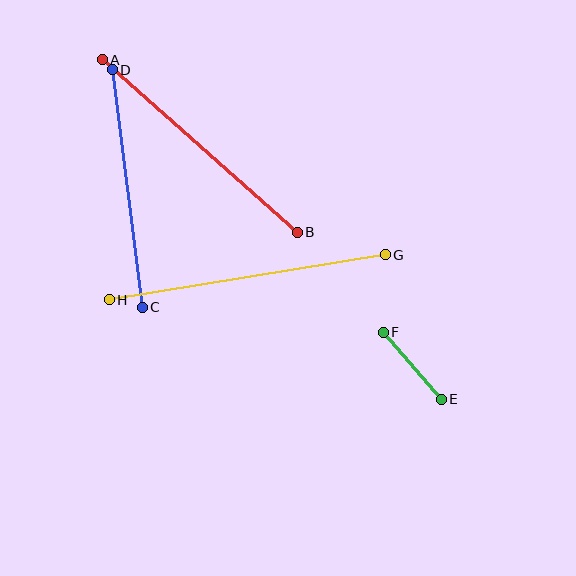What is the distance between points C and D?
The distance is approximately 239 pixels.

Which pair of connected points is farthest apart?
Points G and H are farthest apart.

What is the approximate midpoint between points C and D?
The midpoint is at approximately (127, 189) pixels.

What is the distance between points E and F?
The distance is approximately 89 pixels.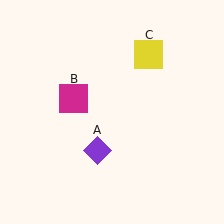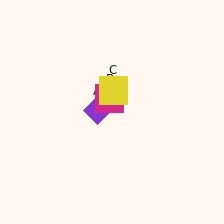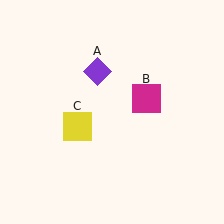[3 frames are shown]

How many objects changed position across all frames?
3 objects changed position: purple diamond (object A), magenta square (object B), yellow square (object C).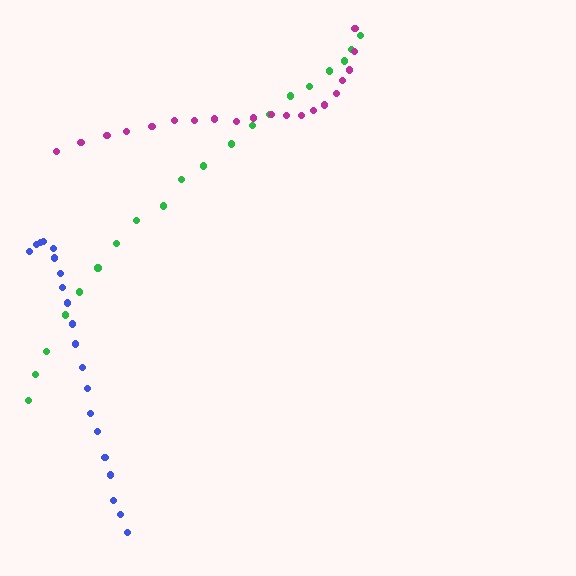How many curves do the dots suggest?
There are 3 distinct paths.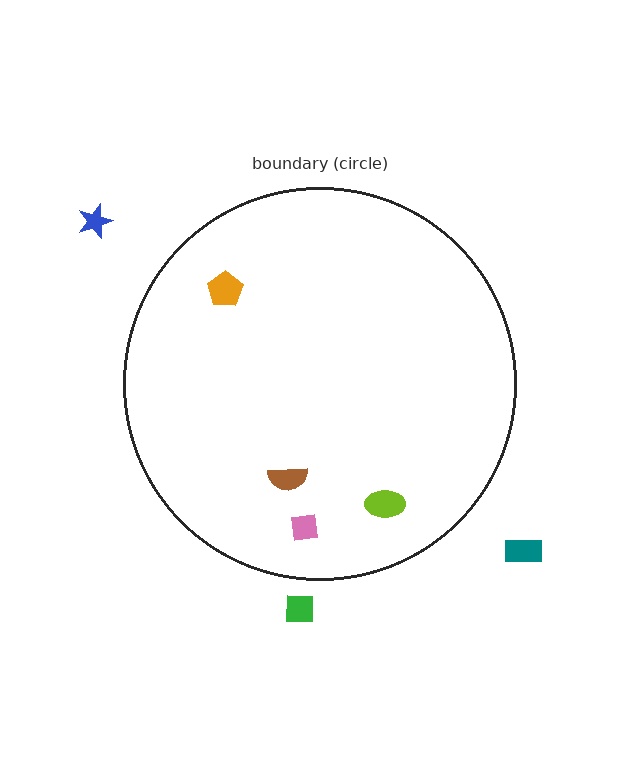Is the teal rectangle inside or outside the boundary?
Outside.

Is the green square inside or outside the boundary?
Outside.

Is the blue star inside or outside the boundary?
Outside.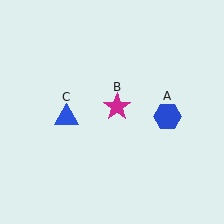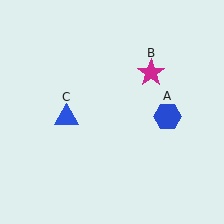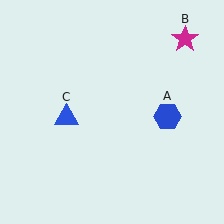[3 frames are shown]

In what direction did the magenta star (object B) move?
The magenta star (object B) moved up and to the right.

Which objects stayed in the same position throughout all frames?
Blue hexagon (object A) and blue triangle (object C) remained stationary.